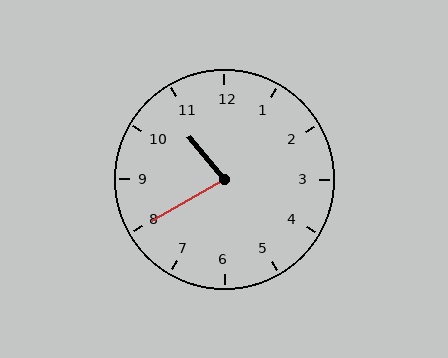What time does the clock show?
10:40.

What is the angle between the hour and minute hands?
Approximately 80 degrees.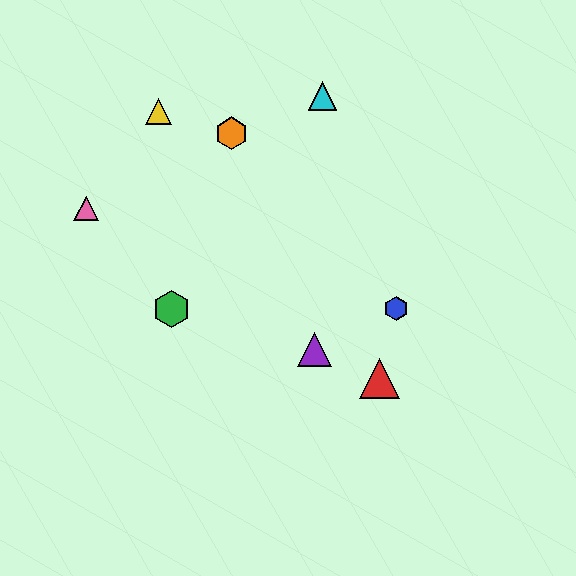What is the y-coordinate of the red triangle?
The red triangle is at y≈379.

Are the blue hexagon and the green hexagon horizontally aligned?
Yes, both are at y≈309.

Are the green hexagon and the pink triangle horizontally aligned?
No, the green hexagon is at y≈309 and the pink triangle is at y≈208.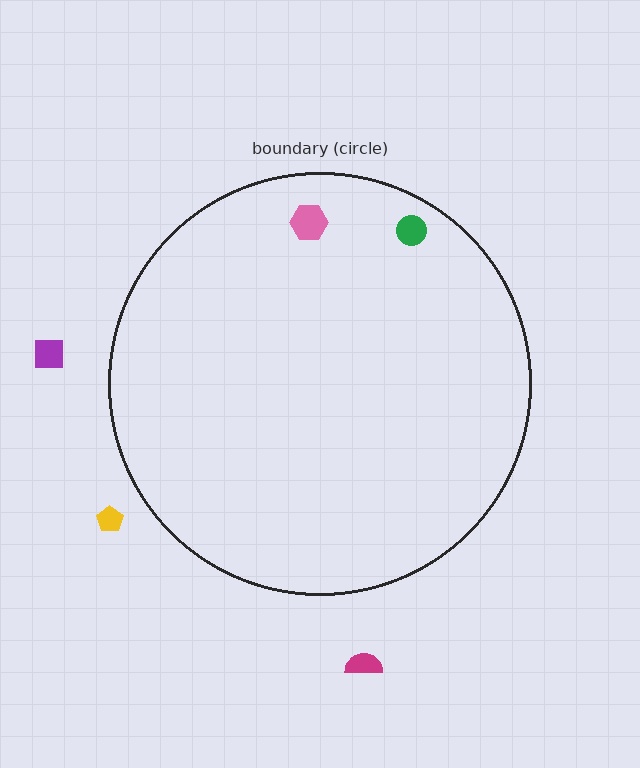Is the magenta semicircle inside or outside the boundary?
Outside.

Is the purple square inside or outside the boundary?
Outside.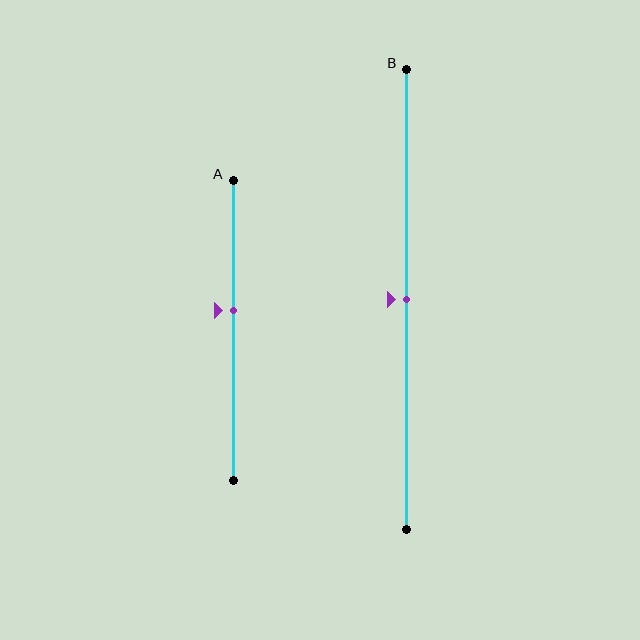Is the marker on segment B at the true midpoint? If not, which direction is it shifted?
Yes, the marker on segment B is at the true midpoint.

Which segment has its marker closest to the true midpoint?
Segment B has its marker closest to the true midpoint.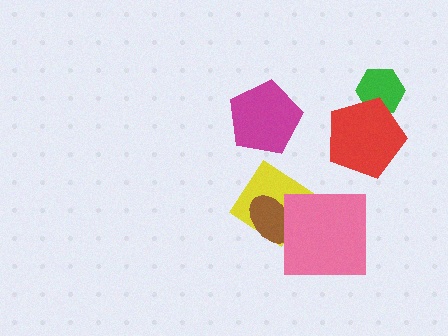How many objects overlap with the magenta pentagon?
0 objects overlap with the magenta pentagon.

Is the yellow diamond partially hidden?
Yes, it is partially covered by another shape.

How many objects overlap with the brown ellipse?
2 objects overlap with the brown ellipse.